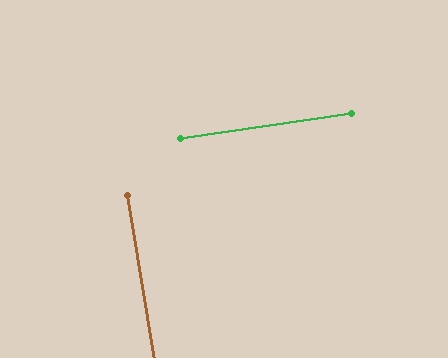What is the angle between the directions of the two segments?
Approximately 89 degrees.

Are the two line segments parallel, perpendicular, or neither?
Perpendicular — they meet at approximately 89°.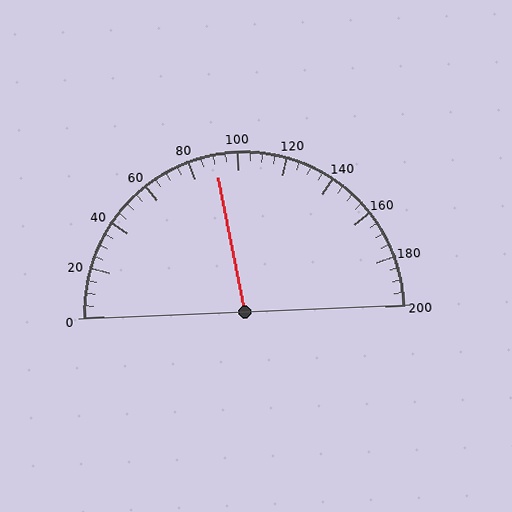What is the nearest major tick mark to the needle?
The nearest major tick mark is 80.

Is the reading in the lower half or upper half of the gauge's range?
The reading is in the lower half of the range (0 to 200).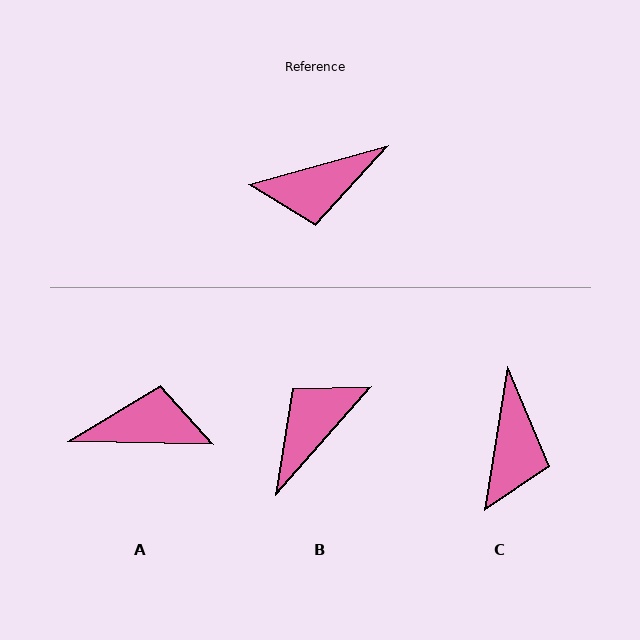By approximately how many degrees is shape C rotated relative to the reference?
Approximately 65 degrees counter-clockwise.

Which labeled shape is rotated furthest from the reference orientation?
A, about 163 degrees away.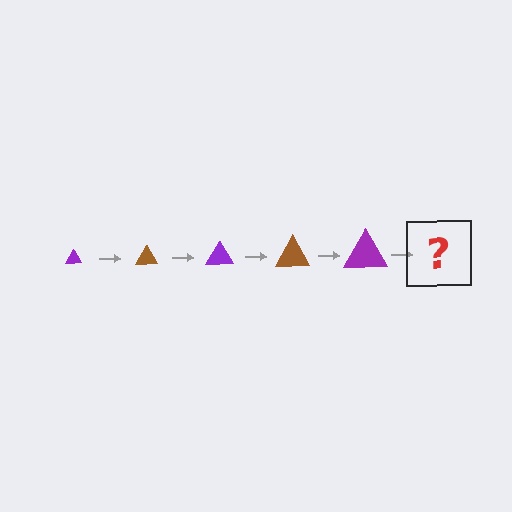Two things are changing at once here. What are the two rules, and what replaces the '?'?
The two rules are that the triangle grows larger each step and the color cycles through purple and brown. The '?' should be a brown triangle, larger than the previous one.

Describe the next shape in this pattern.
It should be a brown triangle, larger than the previous one.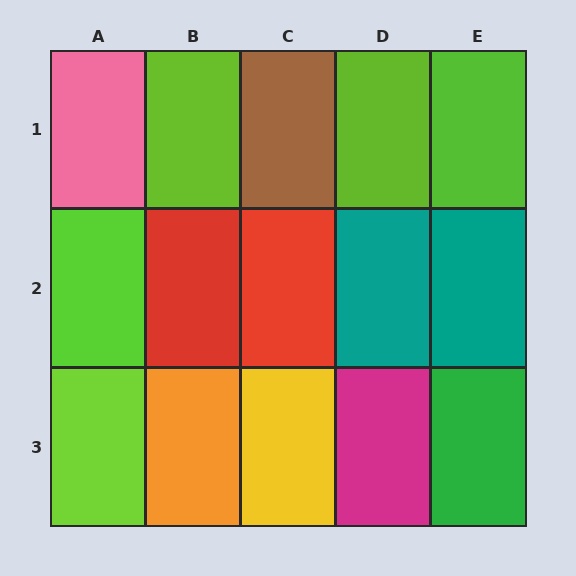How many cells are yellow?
1 cell is yellow.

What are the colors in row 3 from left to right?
Lime, orange, yellow, magenta, green.